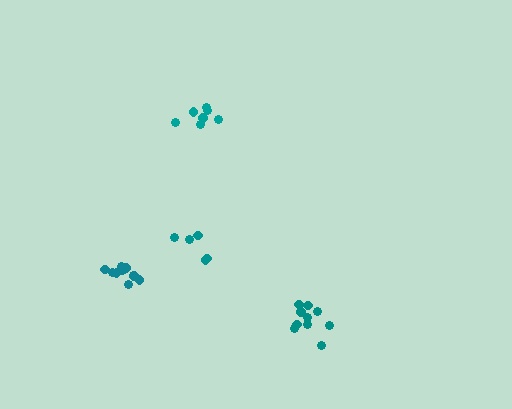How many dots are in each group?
Group 1: 7 dots, Group 2: 5 dots, Group 3: 10 dots, Group 4: 10 dots (32 total).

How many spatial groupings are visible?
There are 4 spatial groupings.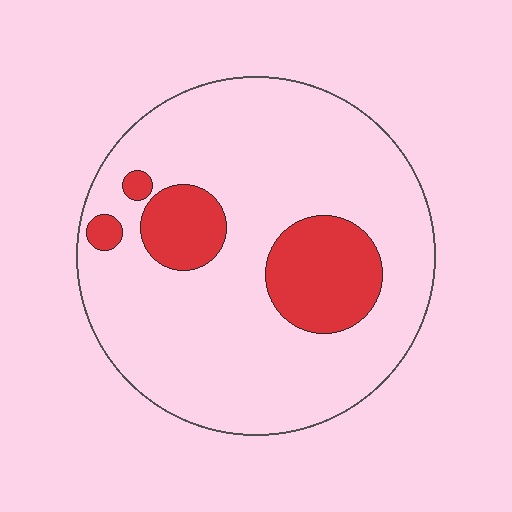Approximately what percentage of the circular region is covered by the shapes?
Approximately 20%.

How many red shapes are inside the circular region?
4.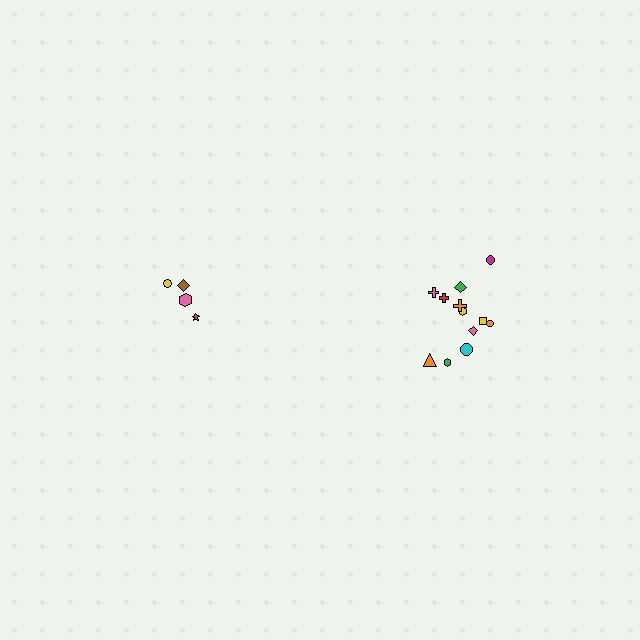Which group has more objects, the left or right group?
The right group.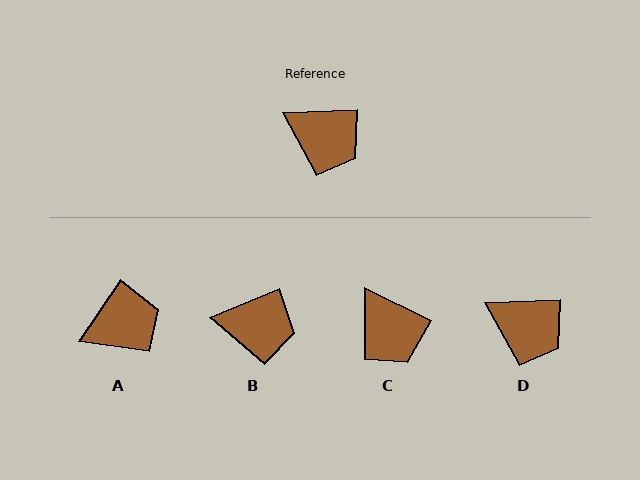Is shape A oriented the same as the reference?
No, it is off by about 54 degrees.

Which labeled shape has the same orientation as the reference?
D.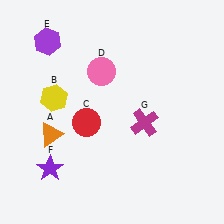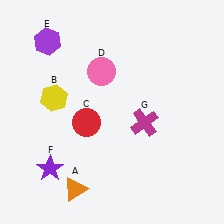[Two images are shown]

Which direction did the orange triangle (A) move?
The orange triangle (A) moved down.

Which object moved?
The orange triangle (A) moved down.